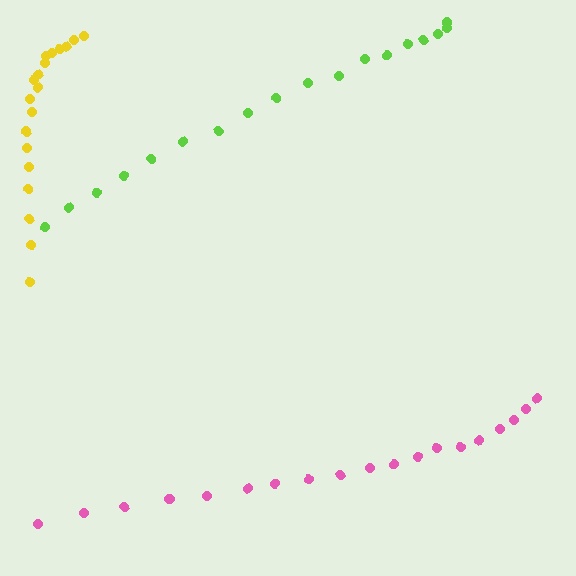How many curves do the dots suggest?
There are 3 distinct paths.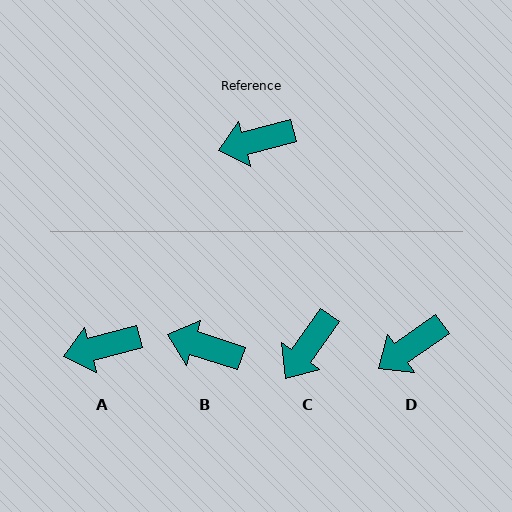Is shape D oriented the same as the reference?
No, it is off by about 20 degrees.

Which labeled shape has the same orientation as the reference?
A.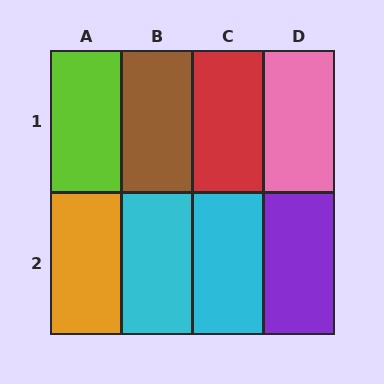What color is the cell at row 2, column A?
Orange.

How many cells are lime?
1 cell is lime.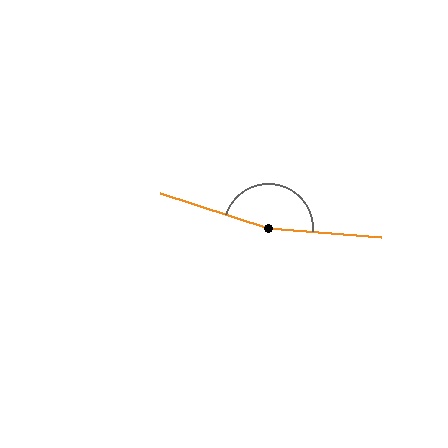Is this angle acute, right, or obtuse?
It is obtuse.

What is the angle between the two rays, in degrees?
Approximately 167 degrees.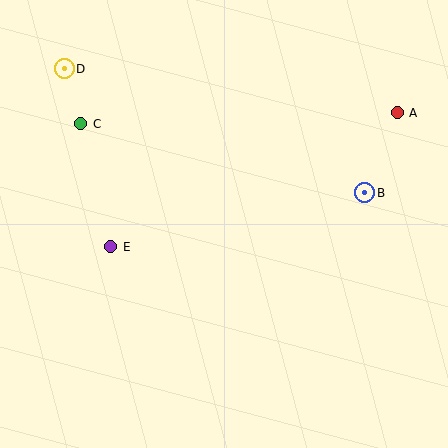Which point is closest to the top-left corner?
Point D is closest to the top-left corner.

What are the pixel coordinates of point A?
Point A is at (397, 113).